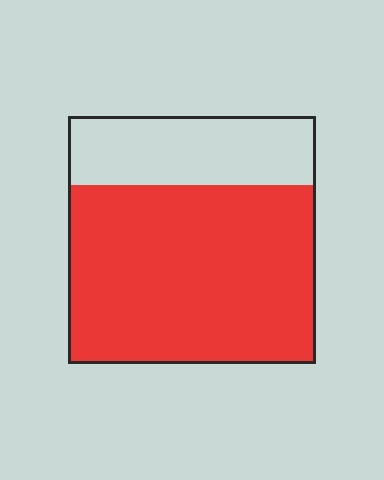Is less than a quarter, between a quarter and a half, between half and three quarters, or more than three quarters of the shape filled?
Between half and three quarters.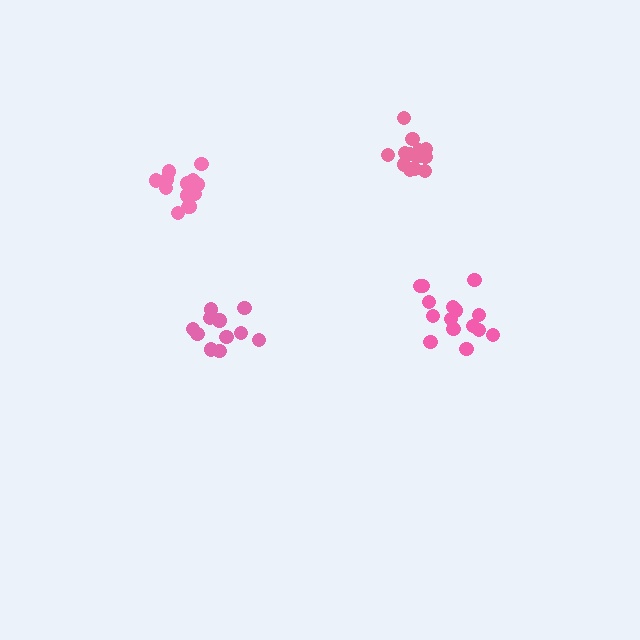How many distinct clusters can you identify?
There are 4 distinct clusters.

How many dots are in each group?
Group 1: 13 dots, Group 2: 11 dots, Group 3: 13 dots, Group 4: 15 dots (52 total).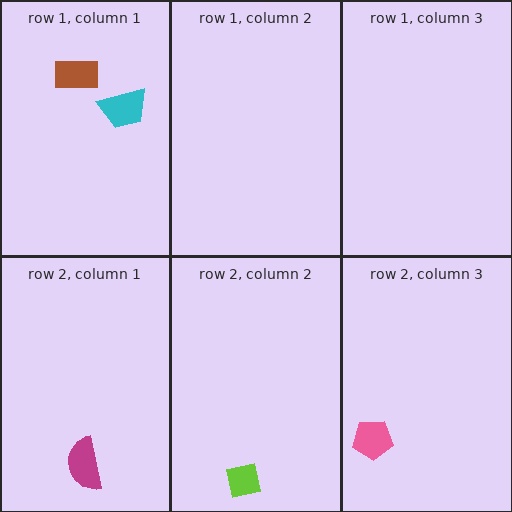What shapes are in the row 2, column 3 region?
The pink pentagon.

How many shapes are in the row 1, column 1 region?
2.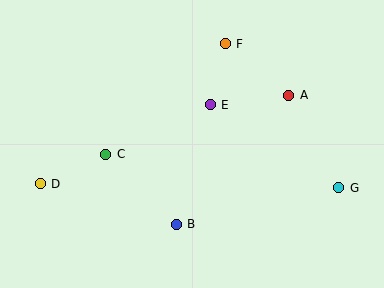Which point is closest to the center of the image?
Point E at (210, 105) is closest to the center.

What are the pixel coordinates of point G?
Point G is at (339, 188).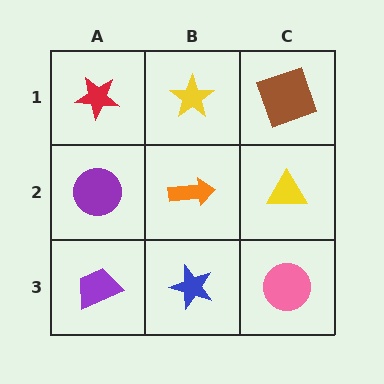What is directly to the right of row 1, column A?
A yellow star.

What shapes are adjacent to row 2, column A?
A red star (row 1, column A), a purple trapezoid (row 3, column A), an orange arrow (row 2, column B).